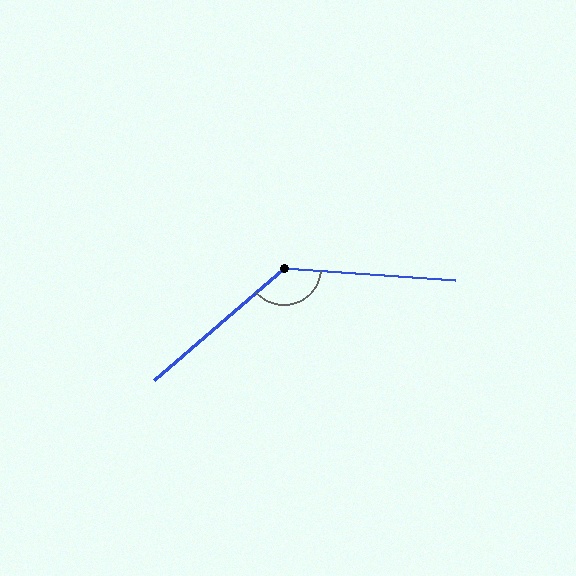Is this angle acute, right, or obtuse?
It is obtuse.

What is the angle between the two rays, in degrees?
Approximately 135 degrees.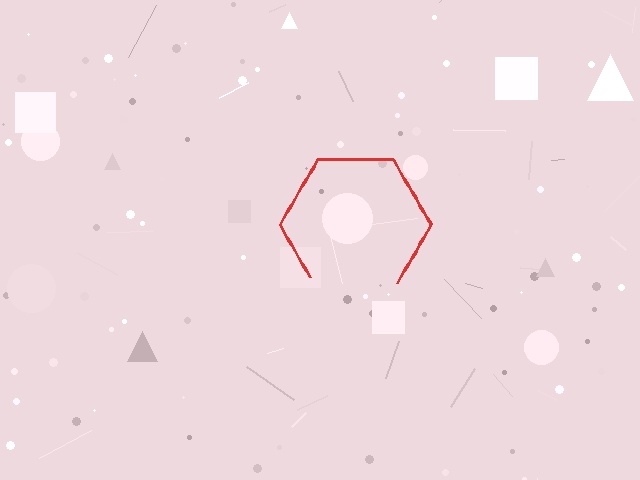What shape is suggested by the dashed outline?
The dashed outline suggests a hexagon.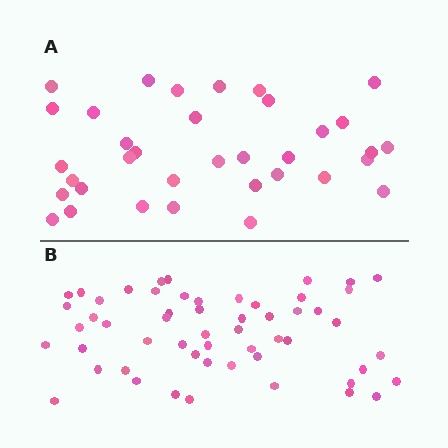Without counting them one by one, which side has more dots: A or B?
Region B (the bottom region) has more dots.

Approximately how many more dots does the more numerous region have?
Region B has approximately 20 more dots than region A.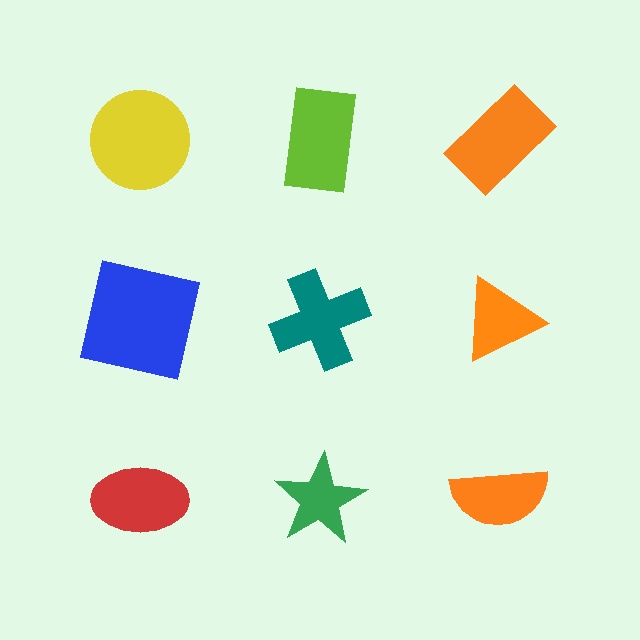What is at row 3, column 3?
An orange semicircle.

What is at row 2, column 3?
An orange triangle.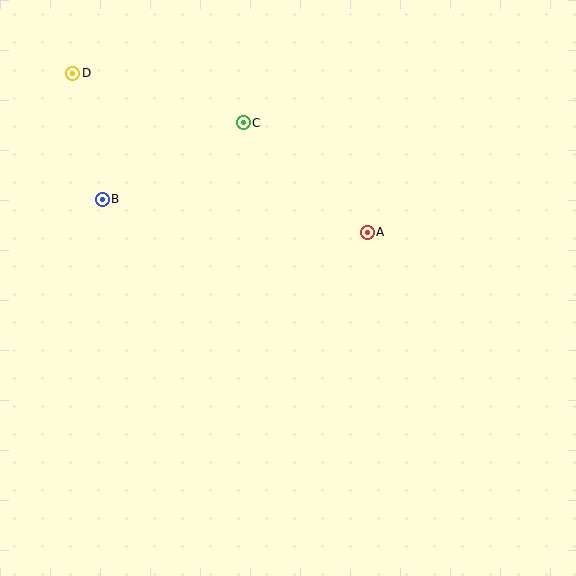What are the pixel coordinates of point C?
Point C is at (243, 123).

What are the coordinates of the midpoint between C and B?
The midpoint between C and B is at (173, 161).